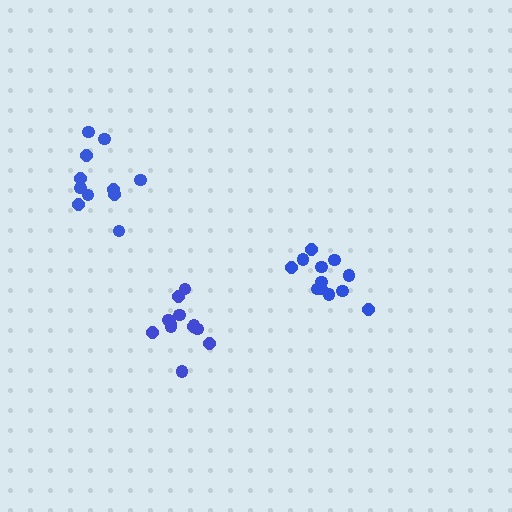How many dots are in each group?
Group 1: 12 dots, Group 2: 12 dots, Group 3: 11 dots (35 total).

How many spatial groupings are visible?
There are 3 spatial groupings.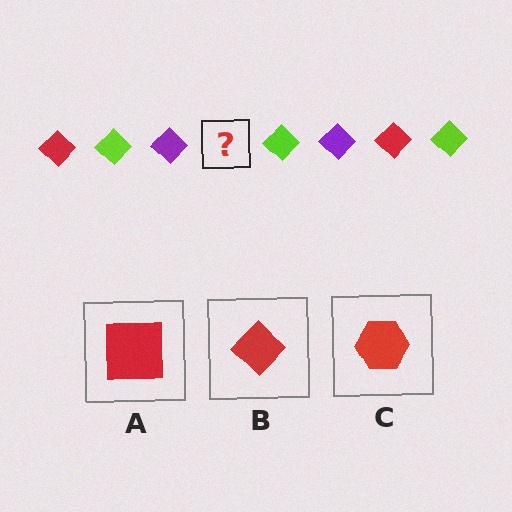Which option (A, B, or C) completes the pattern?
B.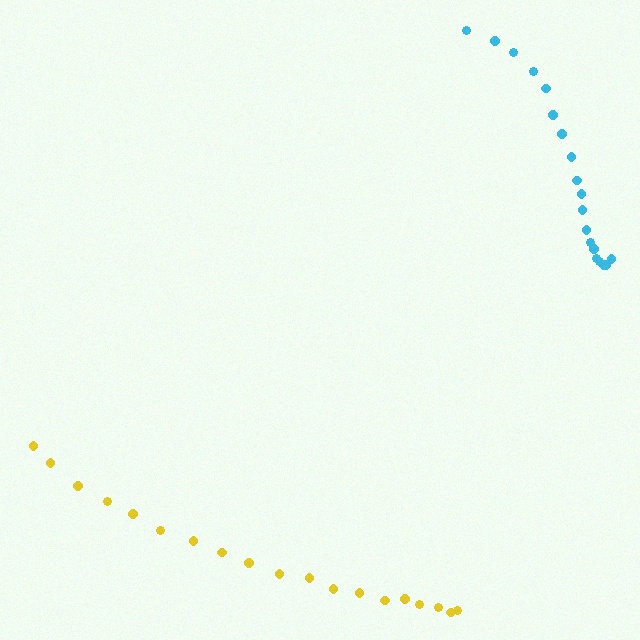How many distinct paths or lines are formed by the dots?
There are 2 distinct paths.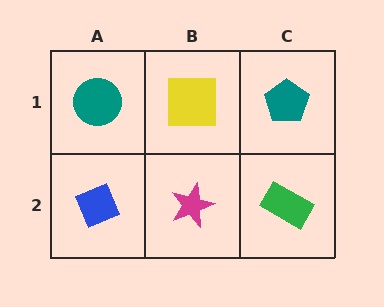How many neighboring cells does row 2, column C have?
2.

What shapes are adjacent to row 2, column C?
A teal pentagon (row 1, column C), a magenta star (row 2, column B).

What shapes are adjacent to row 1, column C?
A green rectangle (row 2, column C), a yellow square (row 1, column B).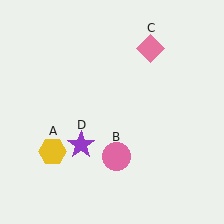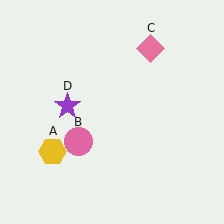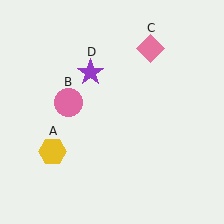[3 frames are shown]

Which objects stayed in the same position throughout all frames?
Yellow hexagon (object A) and pink diamond (object C) remained stationary.